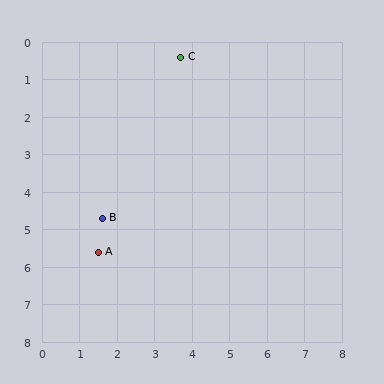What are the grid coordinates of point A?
Point A is at approximately (1.5, 5.6).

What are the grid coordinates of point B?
Point B is at approximately (1.6, 4.7).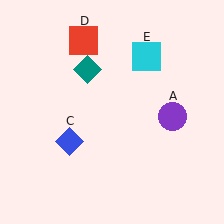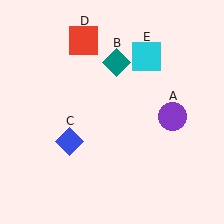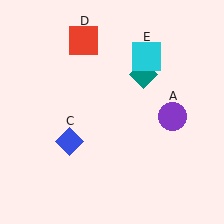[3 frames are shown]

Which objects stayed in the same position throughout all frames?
Purple circle (object A) and blue diamond (object C) and red square (object D) and cyan square (object E) remained stationary.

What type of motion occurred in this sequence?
The teal diamond (object B) rotated clockwise around the center of the scene.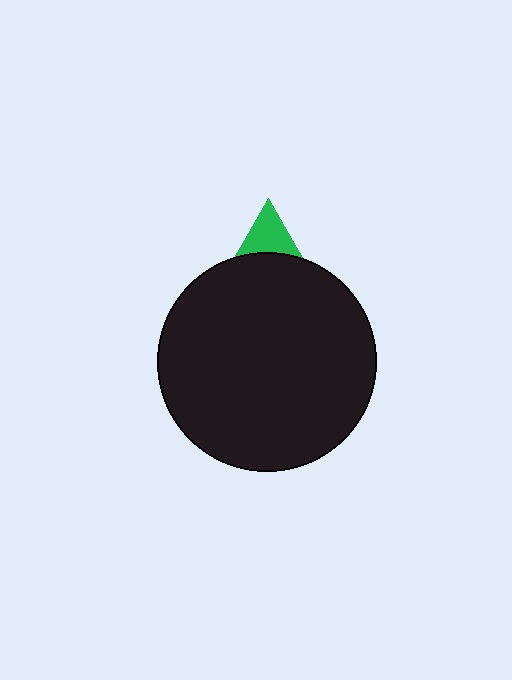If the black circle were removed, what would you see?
You would see the complete green triangle.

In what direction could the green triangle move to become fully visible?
The green triangle could move up. That would shift it out from behind the black circle entirely.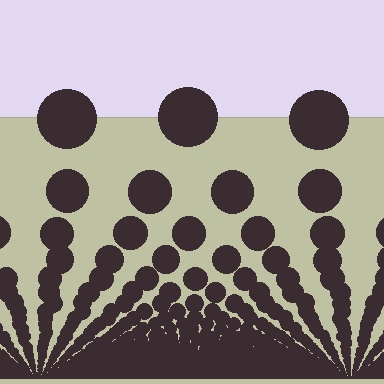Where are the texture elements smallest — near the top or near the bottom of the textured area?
Near the bottom.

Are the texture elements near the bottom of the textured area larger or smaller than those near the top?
Smaller. The gradient is inverted — elements near the bottom are smaller and denser.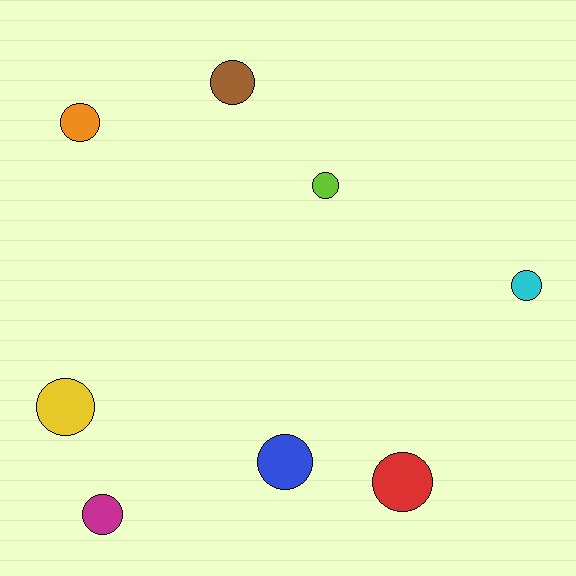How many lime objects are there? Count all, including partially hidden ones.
There is 1 lime object.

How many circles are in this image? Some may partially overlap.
There are 8 circles.